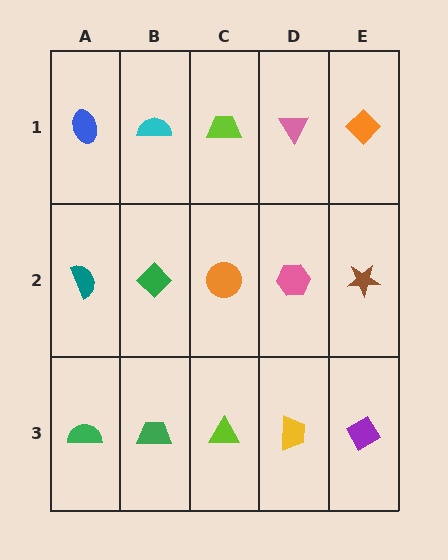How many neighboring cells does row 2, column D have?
4.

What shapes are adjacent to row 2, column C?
A lime trapezoid (row 1, column C), a lime triangle (row 3, column C), a green diamond (row 2, column B), a pink hexagon (row 2, column D).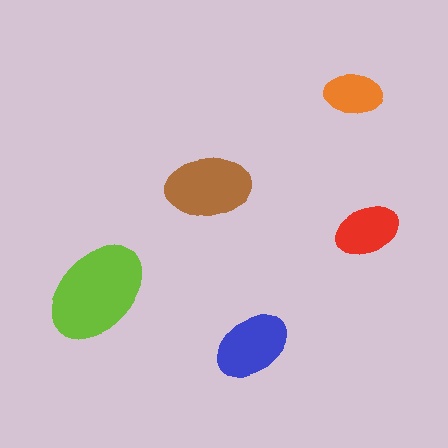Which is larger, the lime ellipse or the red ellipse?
The lime one.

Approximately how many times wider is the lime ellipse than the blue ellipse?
About 1.5 times wider.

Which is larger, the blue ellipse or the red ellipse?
The blue one.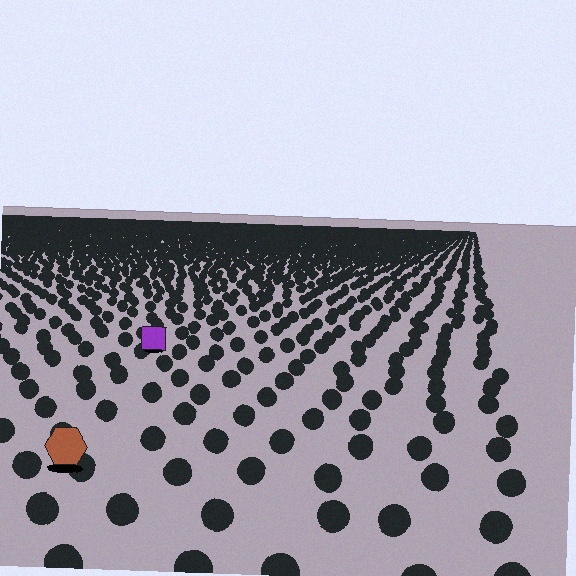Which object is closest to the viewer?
The brown hexagon is closest. The texture marks near it are larger and more spread out.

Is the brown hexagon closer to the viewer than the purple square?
Yes. The brown hexagon is closer — you can tell from the texture gradient: the ground texture is coarser near it.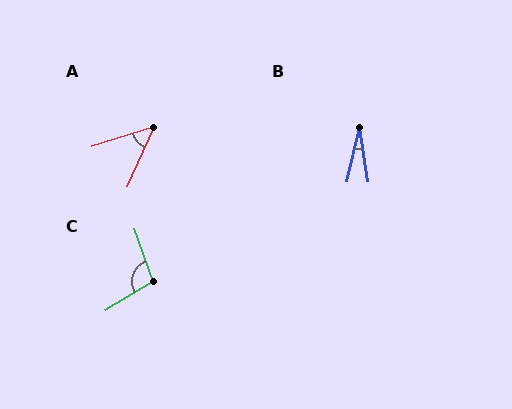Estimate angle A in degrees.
Approximately 49 degrees.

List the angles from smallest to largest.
B (22°), A (49°), C (101°).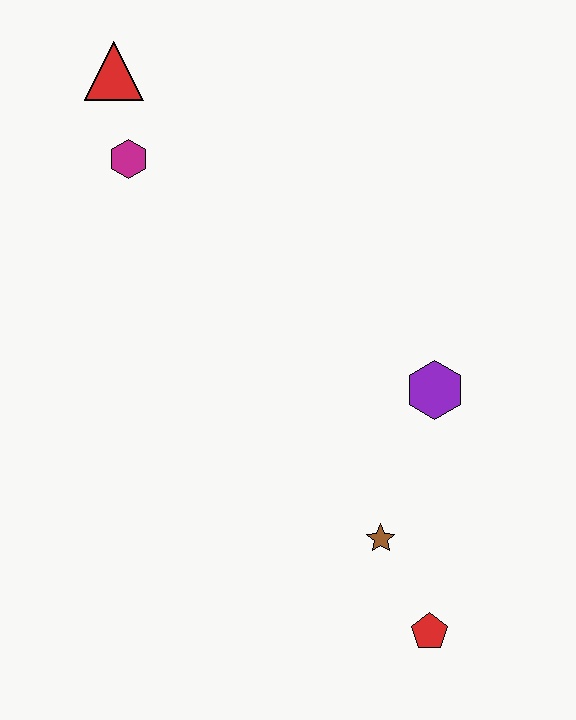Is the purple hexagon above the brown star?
Yes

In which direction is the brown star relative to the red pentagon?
The brown star is above the red pentagon.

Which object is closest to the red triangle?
The magenta hexagon is closest to the red triangle.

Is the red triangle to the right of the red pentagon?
No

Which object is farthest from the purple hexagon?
The red triangle is farthest from the purple hexagon.